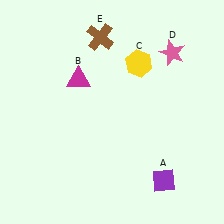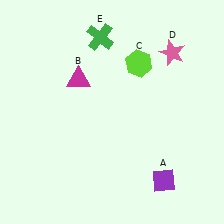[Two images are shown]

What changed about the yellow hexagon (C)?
In Image 1, C is yellow. In Image 2, it changed to lime.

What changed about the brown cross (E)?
In Image 1, E is brown. In Image 2, it changed to green.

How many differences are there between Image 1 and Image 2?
There are 2 differences between the two images.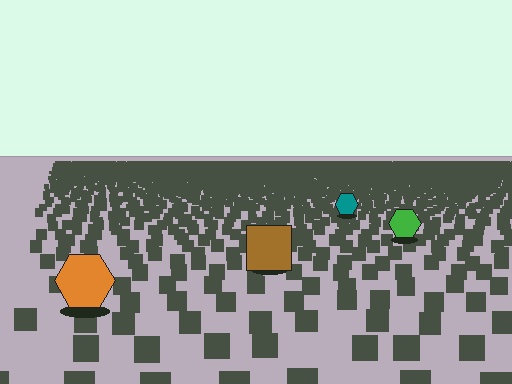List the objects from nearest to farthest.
From nearest to farthest: the orange hexagon, the brown square, the green hexagon, the teal hexagon.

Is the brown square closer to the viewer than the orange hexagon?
No. The orange hexagon is closer — you can tell from the texture gradient: the ground texture is coarser near it.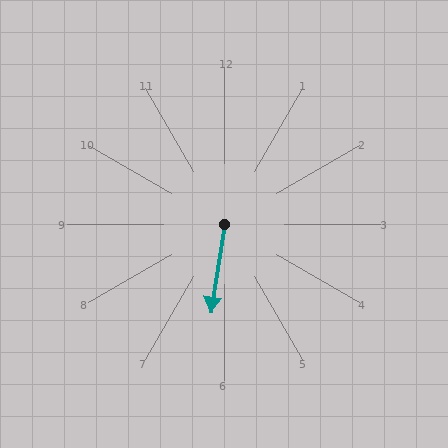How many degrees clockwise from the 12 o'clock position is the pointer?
Approximately 189 degrees.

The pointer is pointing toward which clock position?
Roughly 6 o'clock.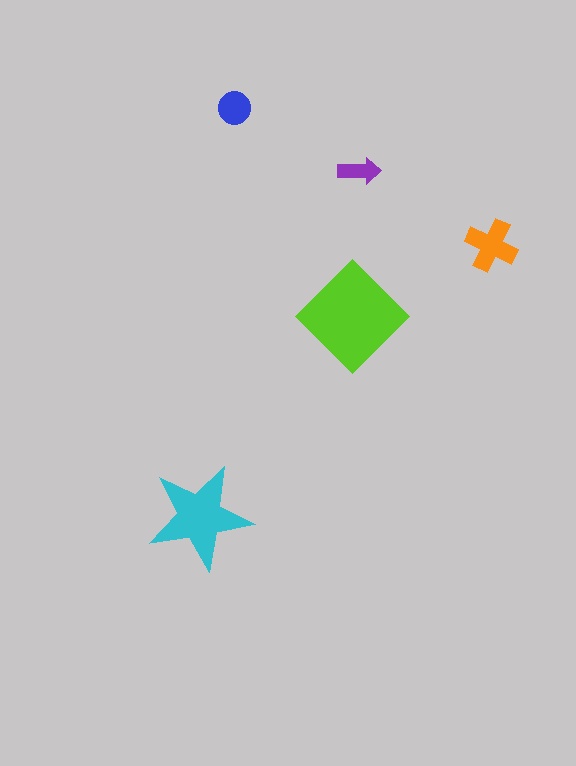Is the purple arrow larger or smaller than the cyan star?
Smaller.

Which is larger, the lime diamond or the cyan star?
The lime diamond.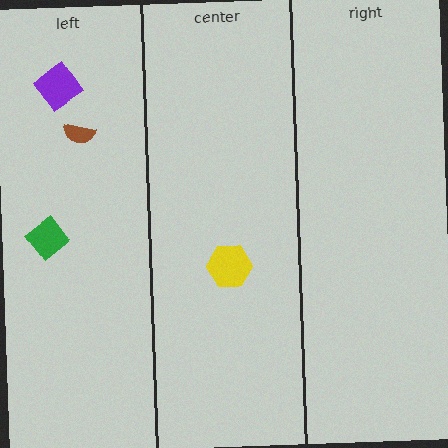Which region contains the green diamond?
The left region.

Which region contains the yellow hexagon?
The center region.